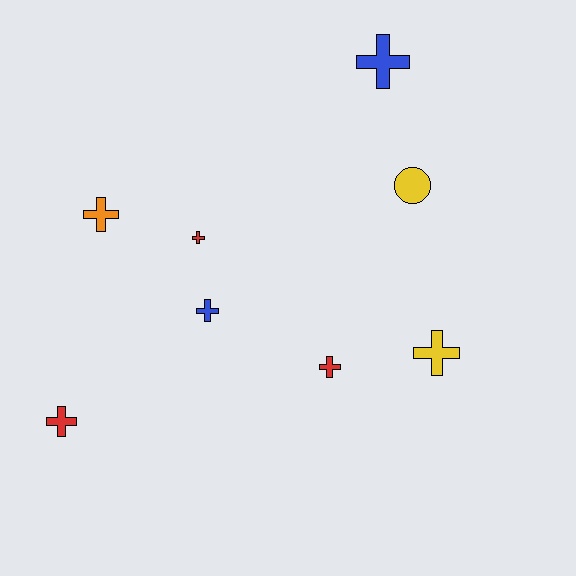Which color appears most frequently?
Red, with 3 objects.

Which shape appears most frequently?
Cross, with 7 objects.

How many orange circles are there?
There are no orange circles.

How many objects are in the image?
There are 8 objects.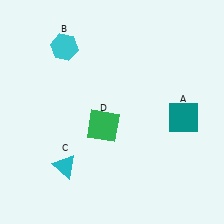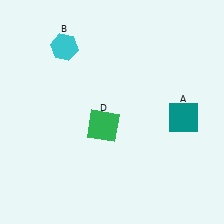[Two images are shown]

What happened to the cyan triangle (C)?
The cyan triangle (C) was removed in Image 2. It was in the bottom-left area of Image 1.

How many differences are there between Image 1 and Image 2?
There is 1 difference between the two images.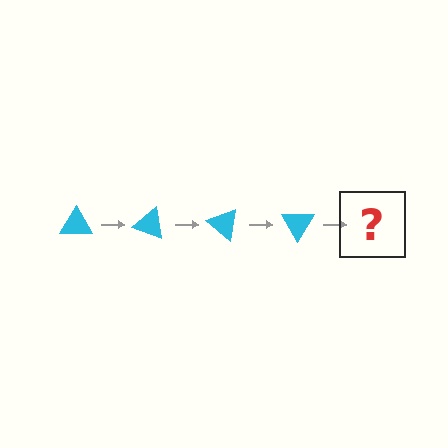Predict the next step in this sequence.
The next step is a cyan triangle rotated 80 degrees.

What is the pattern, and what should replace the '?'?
The pattern is that the triangle rotates 20 degrees each step. The '?' should be a cyan triangle rotated 80 degrees.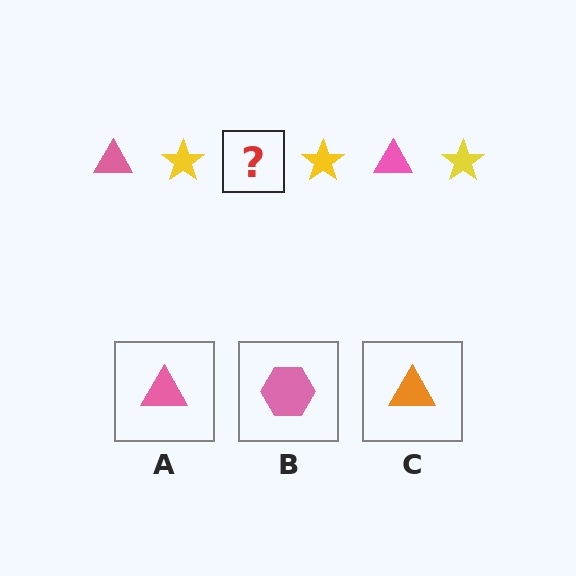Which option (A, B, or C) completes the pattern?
A.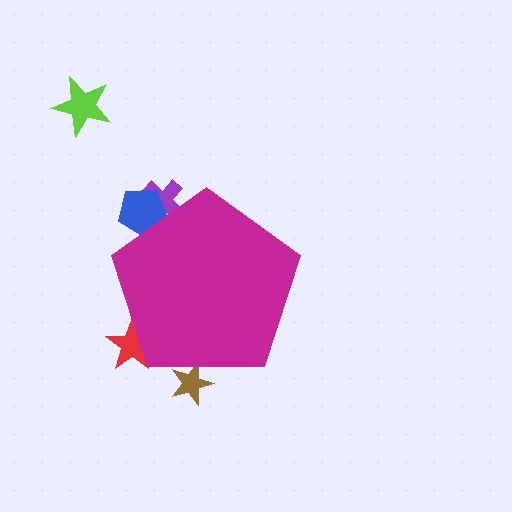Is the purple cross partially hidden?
Yes, the purple cross is partially hidden behind the magenta pentagon.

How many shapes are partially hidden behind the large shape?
4 shapes are partially hidden.